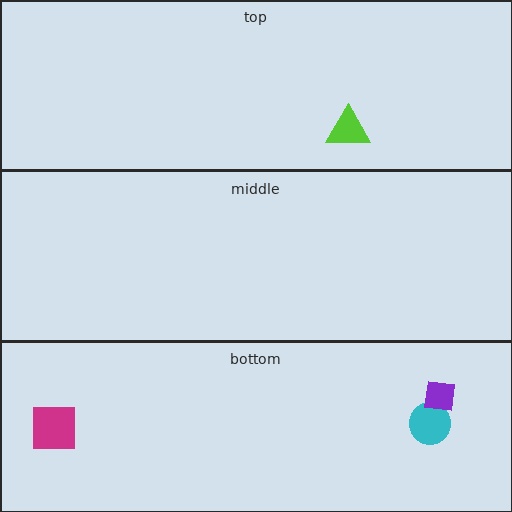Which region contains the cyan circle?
The bottom region.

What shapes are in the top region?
The lime triangle.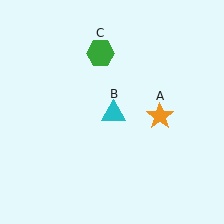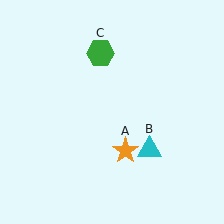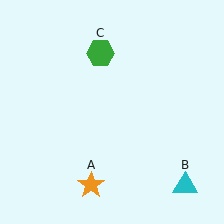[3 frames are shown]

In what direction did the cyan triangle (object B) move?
The cyan triangle (object B) moved down and to the right.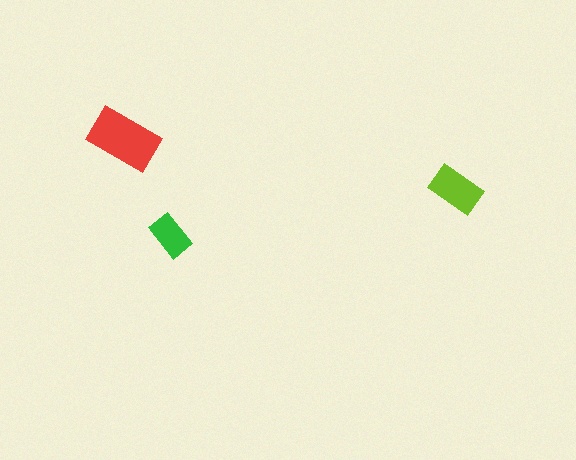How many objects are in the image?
There are 3 objects in the image.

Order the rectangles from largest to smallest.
the red one, the lime one, the green one.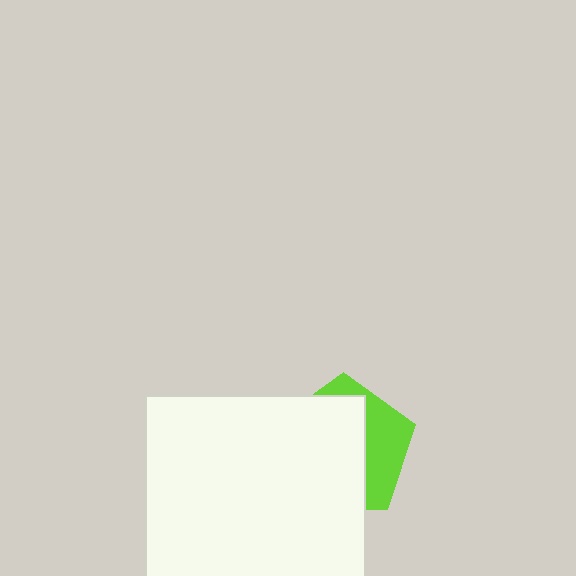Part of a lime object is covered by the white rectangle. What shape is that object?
It is a pentagon.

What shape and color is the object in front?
The object in front is a white rectangle.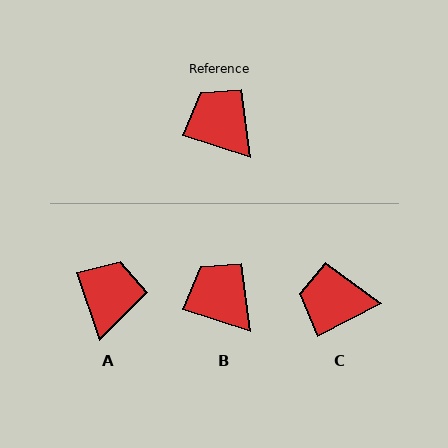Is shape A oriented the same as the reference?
No, it is off by about 53 degrees.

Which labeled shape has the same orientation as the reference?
B.